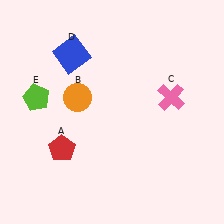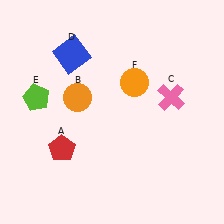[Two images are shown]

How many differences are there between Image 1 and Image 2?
There is 1 difference between the two images.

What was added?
An orange circle (F) was added in Image 2.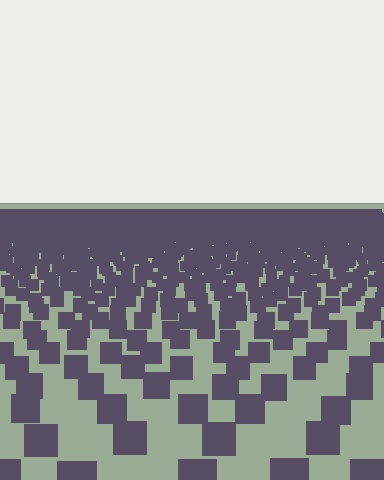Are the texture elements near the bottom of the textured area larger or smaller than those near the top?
Larger. Near the bottom, elements are closer to the viewer and appear at a bigger on-screen size.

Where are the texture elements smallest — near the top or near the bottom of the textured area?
Near the top.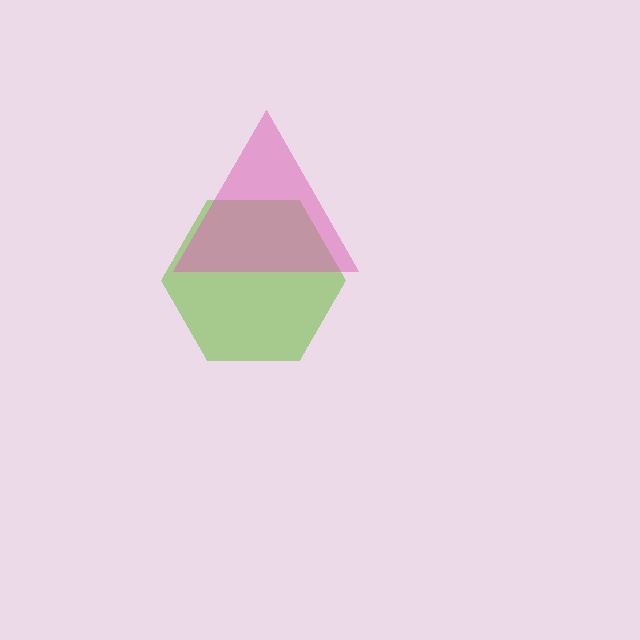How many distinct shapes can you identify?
There are 2 distinct shapes: a lime hexagon, a pink triangle.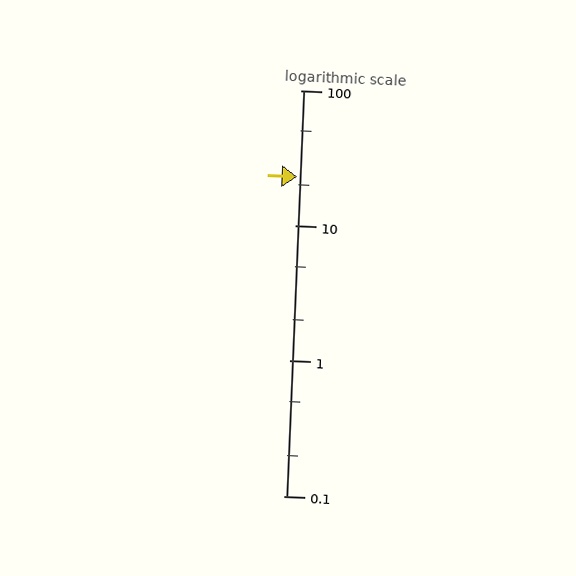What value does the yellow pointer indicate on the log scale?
The pointer indicates approximately 23.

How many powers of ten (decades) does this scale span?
The scale spans 3 decades, from 0.1 to 100.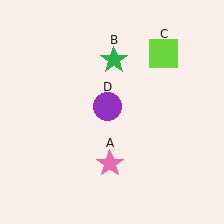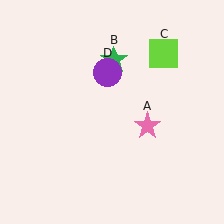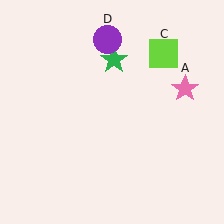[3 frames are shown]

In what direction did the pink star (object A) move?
The pink star (object A) moved up and to the right.